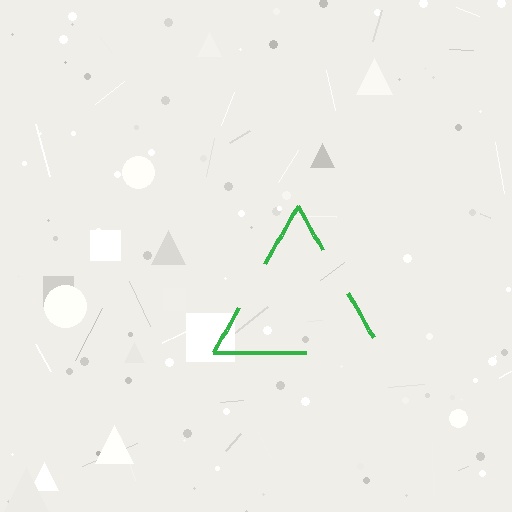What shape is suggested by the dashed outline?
The dashed outline suggests a triangle.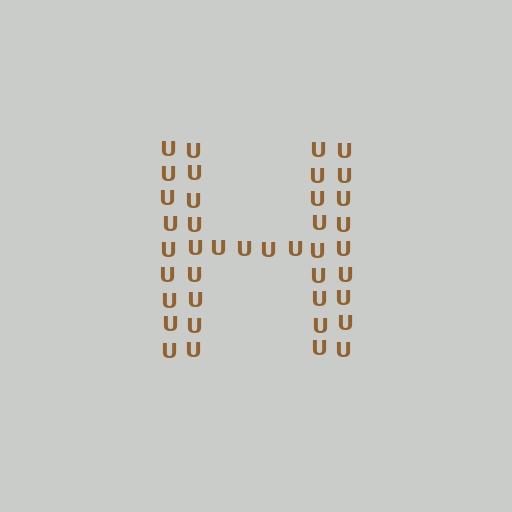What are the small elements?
The small elements are letter U's.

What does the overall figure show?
The overall figure shows the letter H.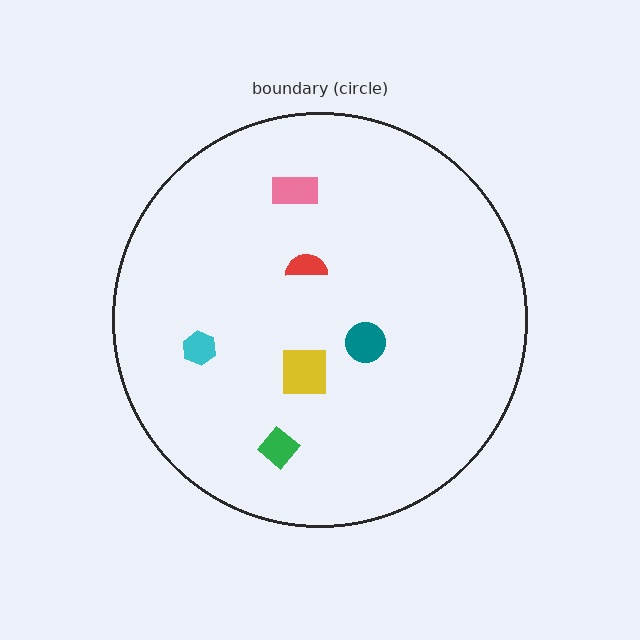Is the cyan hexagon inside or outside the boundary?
Inside.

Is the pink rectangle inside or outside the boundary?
Inside.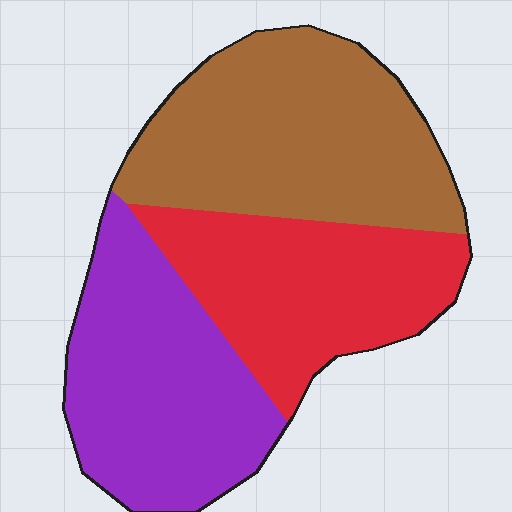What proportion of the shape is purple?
Purple takes up about one third (1/3) of the shape.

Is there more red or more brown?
Brown.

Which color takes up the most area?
Brown, at roughly 40%.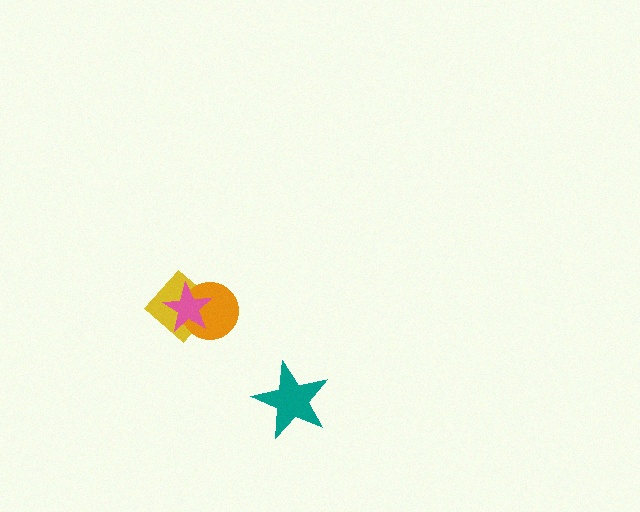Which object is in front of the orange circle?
The pink star is in front of the orange circle.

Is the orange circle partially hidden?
Yes, it is partially covered by another shape.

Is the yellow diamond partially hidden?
Yes, it is partially covered by another shape.